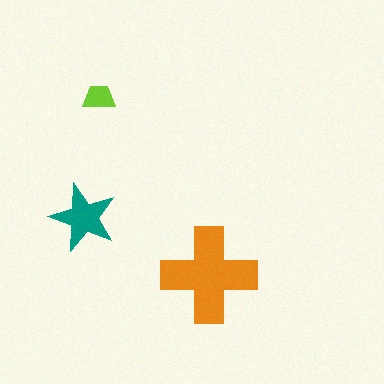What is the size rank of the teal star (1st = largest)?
2nd.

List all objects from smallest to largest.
The lime trapezoid, the teal star, the orange cross.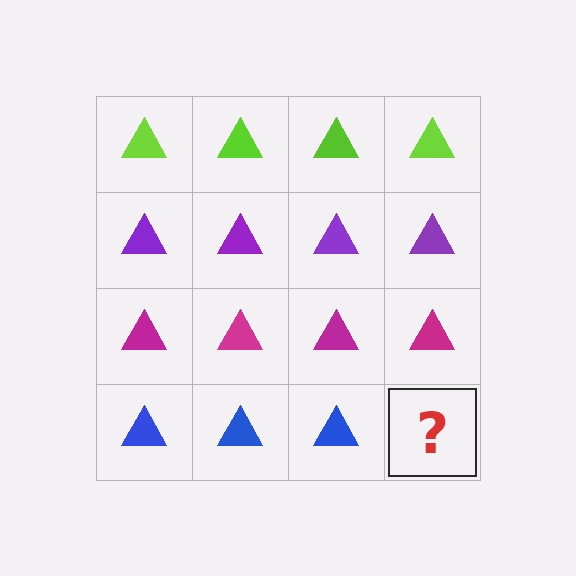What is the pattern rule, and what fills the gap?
The rule is that each row has a consistent color. The gap should be filled with a blue triangle.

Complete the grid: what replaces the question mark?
The question mark should be replaced with a blue triangle.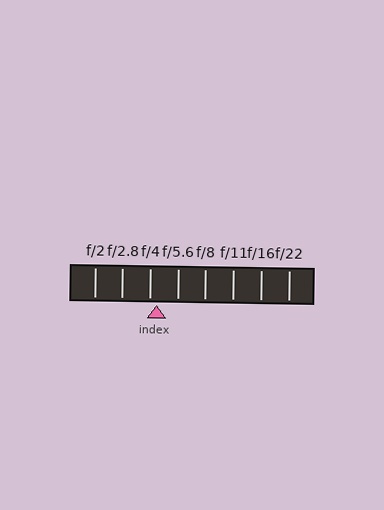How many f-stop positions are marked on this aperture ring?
There are 8 f-stop positions marked.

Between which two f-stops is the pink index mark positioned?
The index mark is between f/4 and f/5.6.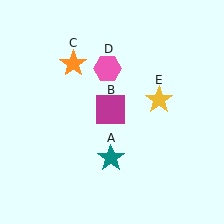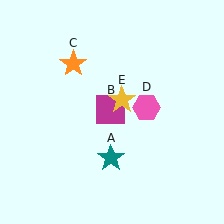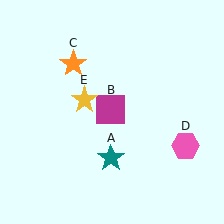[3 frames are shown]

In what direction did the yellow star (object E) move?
The yellow star (object E) moved left.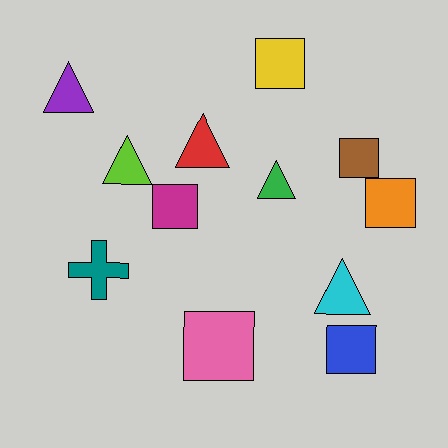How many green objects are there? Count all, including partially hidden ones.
There is 1 green object.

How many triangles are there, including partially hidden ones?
There are 5 triangles.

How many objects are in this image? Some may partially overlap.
There are 12 objects.